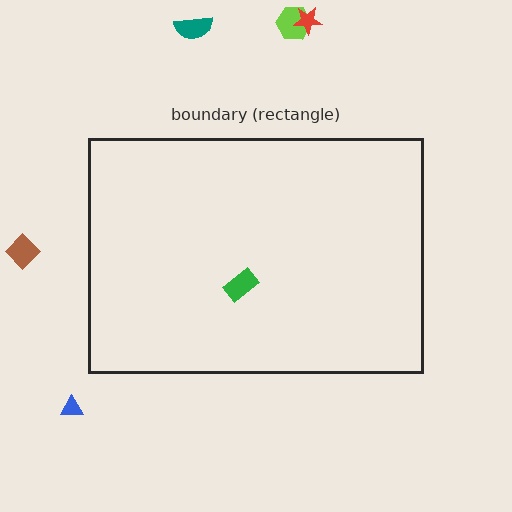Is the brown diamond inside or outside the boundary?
Outside.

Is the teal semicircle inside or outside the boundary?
Outside.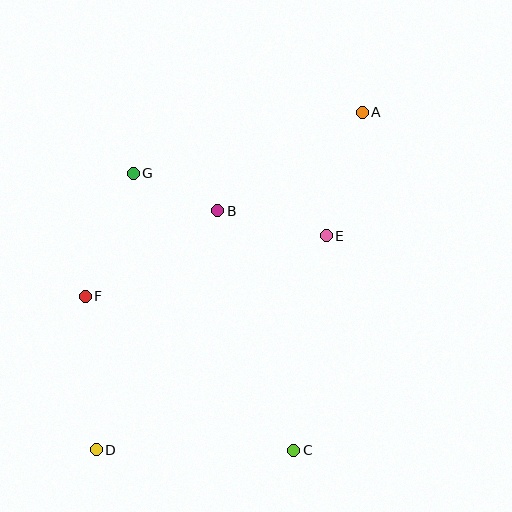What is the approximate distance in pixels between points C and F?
The distance between C and F is approximately 259 pixels.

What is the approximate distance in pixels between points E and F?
The distance between E and F is approximately 248 pixels.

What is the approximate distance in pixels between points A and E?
The distance between A and E is approximately 129 pixels.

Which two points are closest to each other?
Points B and G are closest to each other.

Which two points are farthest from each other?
Points A and D are farthest from each other.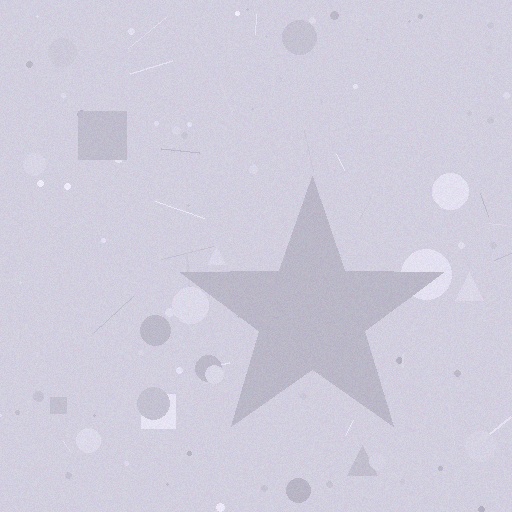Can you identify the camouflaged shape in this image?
The camouflaged shape is a star.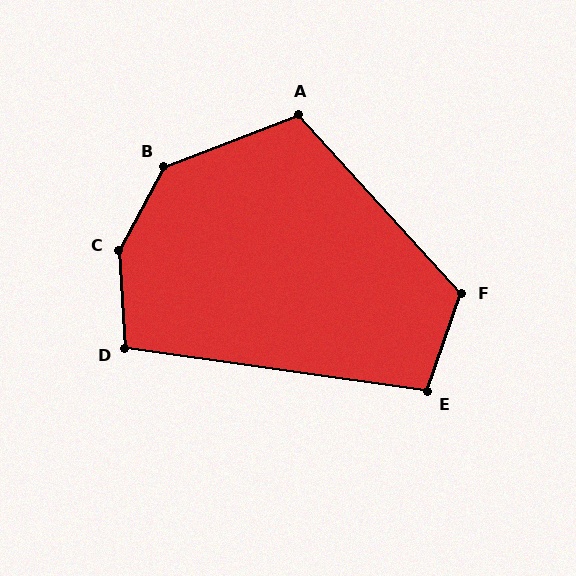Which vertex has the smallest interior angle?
E, at approximately 101 degrees.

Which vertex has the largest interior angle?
C, at approximately 148 degrees.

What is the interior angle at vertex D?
Approximately 102 degrees (obtuse).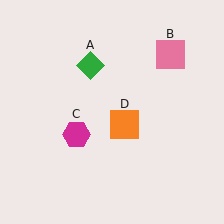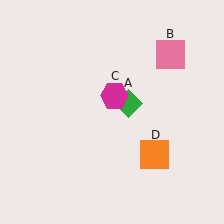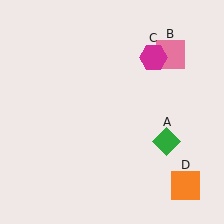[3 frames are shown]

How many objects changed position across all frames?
3 objects changed position: green diamond (object A), magenta hexagon (object C), orange square (object D).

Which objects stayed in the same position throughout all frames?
Pink square (object B) remained stationary.